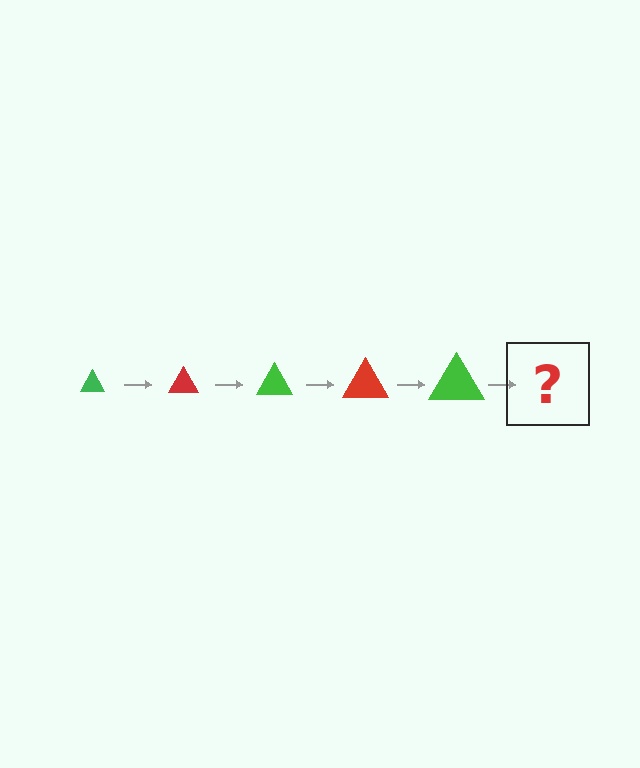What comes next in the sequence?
The next element should be a red triangle, larger than the previous one.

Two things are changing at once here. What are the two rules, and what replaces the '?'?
The two rules are that the triangle grows larger each step and the color cycles through green and red. The '?' should be a red triangle, larger than the previous one.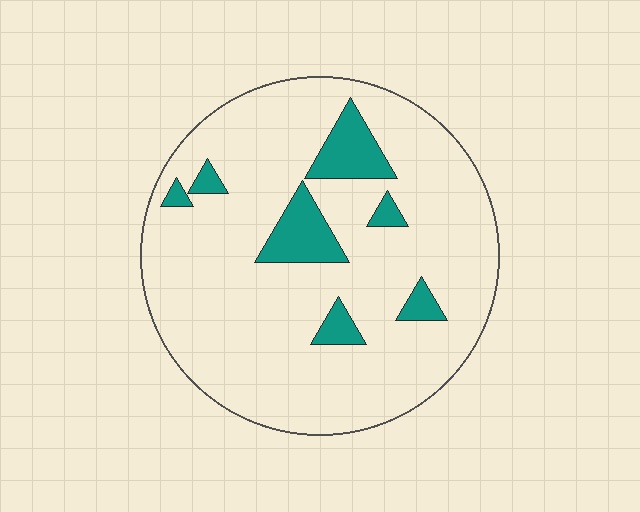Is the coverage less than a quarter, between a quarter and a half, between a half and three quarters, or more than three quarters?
Less than a quarter.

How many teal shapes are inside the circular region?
7.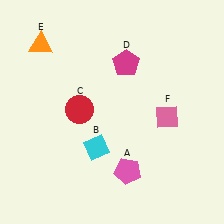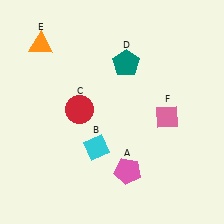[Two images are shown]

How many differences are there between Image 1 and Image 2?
There is 1 difference between the two images.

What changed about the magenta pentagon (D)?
In Image 1, D is magenta. In Image 2, it changed to teal.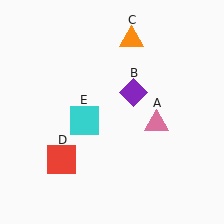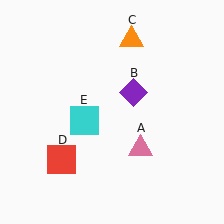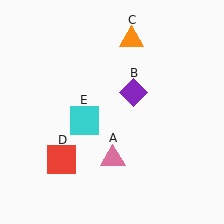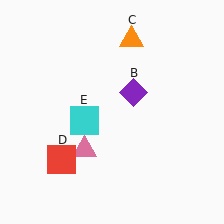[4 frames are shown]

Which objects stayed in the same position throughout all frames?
Purple diamond (object B) and orange triangle (object C) and red square (object D) and cyan square (object E) remained stationary.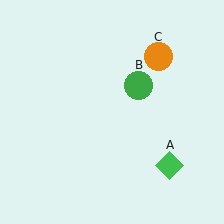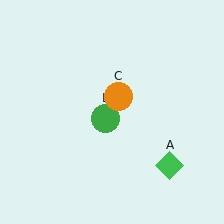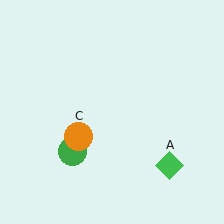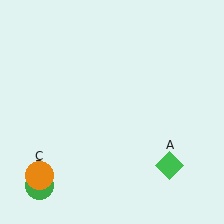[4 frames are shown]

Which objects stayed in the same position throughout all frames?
Green diamond (object A) remained stationary.